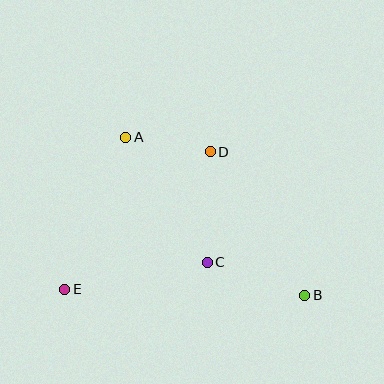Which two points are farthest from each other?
Points B and E are farthest from each other.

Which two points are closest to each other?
Points A and D are closest to each other.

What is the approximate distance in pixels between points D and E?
The distance between D and E is approximately 200 pixels.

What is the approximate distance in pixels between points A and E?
The distance between A and E is approximately 164 pixels.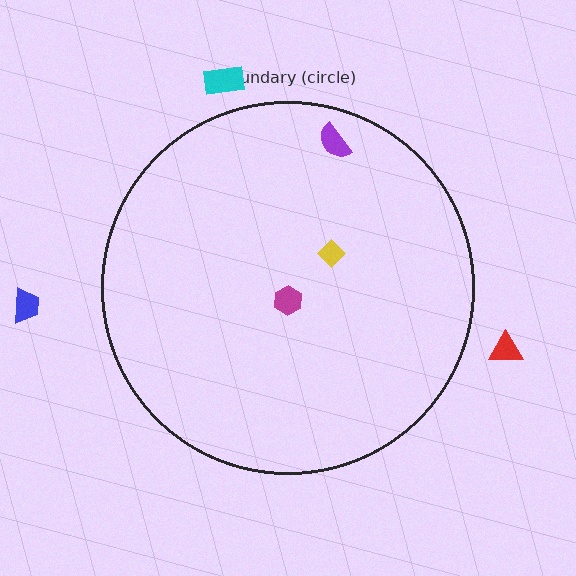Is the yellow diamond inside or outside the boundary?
Inside.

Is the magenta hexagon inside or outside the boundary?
Inside.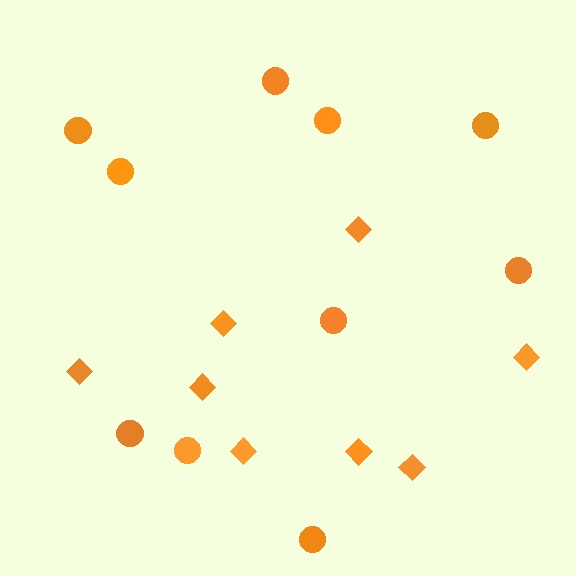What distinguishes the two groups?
There are 2 groups: one group of diamonds (8) and one group of circles (10).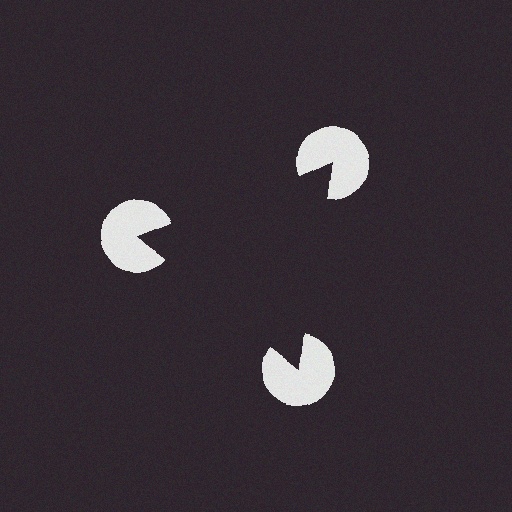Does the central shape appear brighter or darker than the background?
It typically appears slightly darker than the background, even though no actual brightness change is drawn.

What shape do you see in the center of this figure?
An illusory triangle — its edges are inferred from the aligned wedge cuts in the pac-man discs, not physically drawn.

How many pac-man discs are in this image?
There are 3 — one at each vertex of the illusory triangle.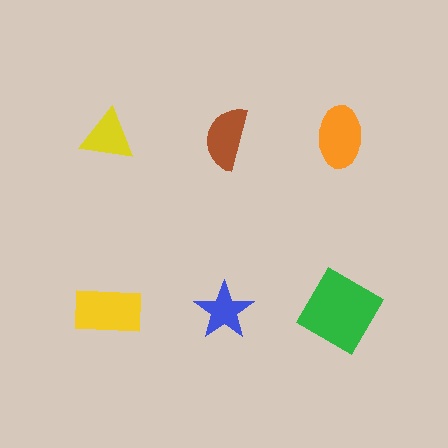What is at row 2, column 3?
A green square.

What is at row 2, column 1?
A yellow rectangle.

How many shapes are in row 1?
3 shapes.